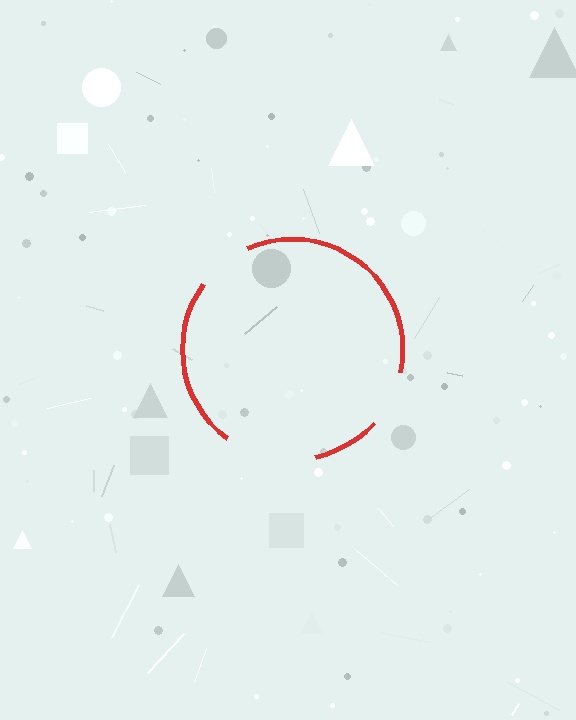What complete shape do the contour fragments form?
The contour fragments form a circle.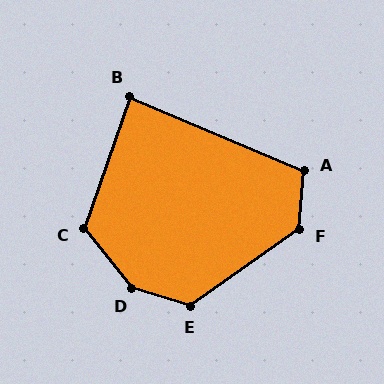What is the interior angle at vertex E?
Approximately 129 degrees (obtuse).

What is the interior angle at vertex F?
Approximately 129 degrees (obtuse).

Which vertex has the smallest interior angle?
B, at approximately 86 degrees.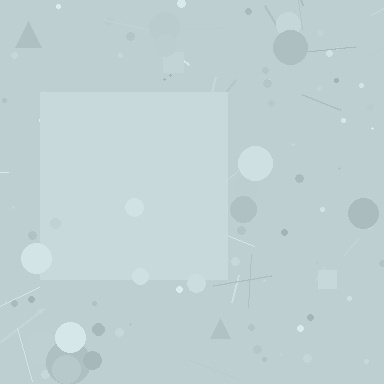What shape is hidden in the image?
A square is hidden in the image.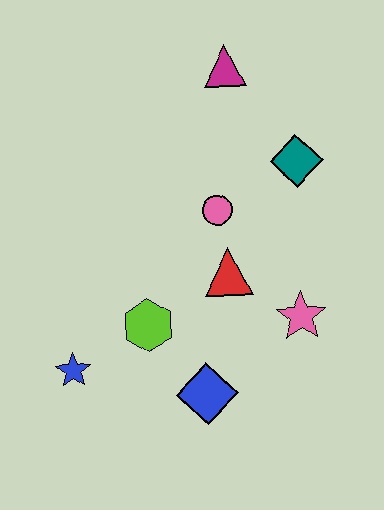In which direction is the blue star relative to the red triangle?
The blue star is to the left of the red triangle.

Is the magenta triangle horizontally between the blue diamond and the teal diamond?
Yes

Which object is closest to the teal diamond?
The pink circle is closest to the teal diamond.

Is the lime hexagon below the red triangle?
Yes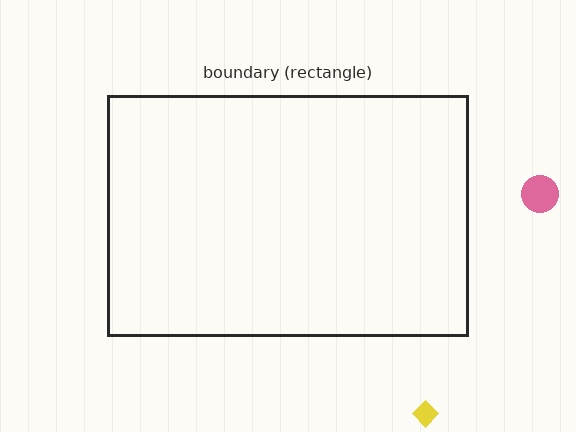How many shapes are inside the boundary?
0 inside, 2 outside.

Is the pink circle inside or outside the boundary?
Outside.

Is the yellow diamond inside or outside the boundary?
Outside.